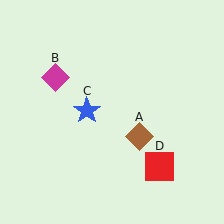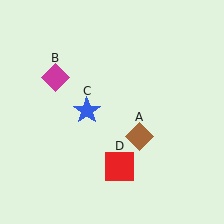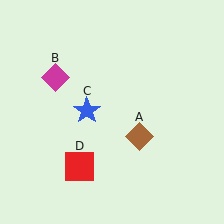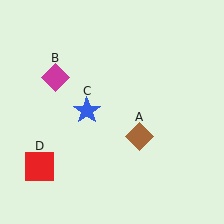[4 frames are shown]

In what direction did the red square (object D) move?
The red square (object D) moved left.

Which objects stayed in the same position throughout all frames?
Brown diamond (object A) and magenta diamond (object B) and blue star (object C) remained stationary.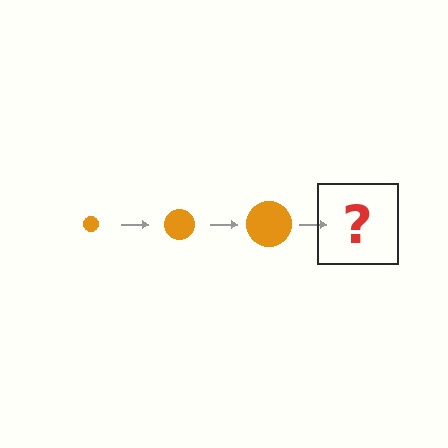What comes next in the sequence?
The next element should be an orange circle, larger than the previous one.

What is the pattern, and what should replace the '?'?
The pattern is that the circle gets progressively larger each step. The '?' should be an orange circle, larger than the previous one.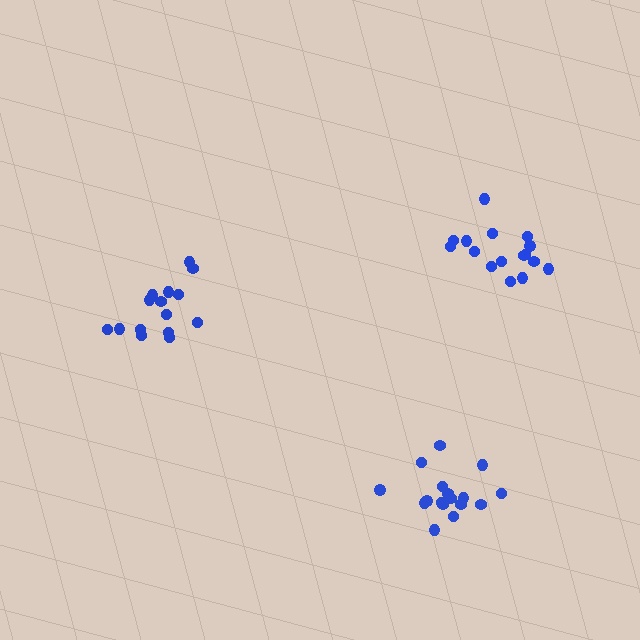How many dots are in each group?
Group 1: 17 dots, Group 2: 15 dots, Group 3: 16 dots (48 total).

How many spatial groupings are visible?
There are 3 spatial groupings.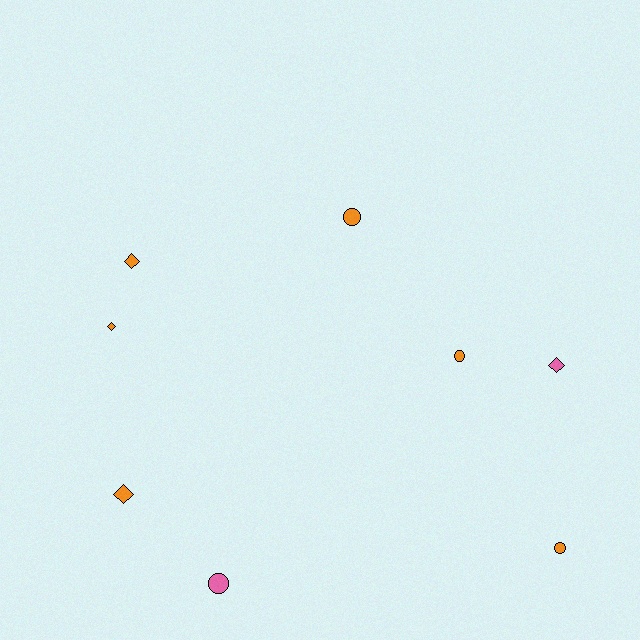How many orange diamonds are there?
There are 3 orange diamonds.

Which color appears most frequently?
Orange, with 6 objects.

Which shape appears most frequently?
Diamond, with 4 objects.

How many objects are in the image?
There are 8 objects.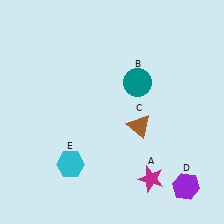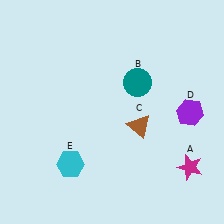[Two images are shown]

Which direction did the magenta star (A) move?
The magenta star (A) moved right.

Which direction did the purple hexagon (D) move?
The purple hexagon (D) moved up.